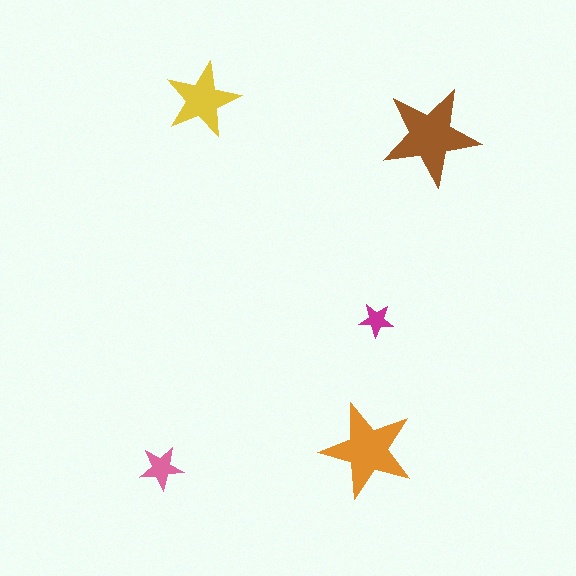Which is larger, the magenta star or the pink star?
The pink one.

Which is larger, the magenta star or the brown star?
The brown one.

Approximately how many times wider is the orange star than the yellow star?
About 1.5 times wider.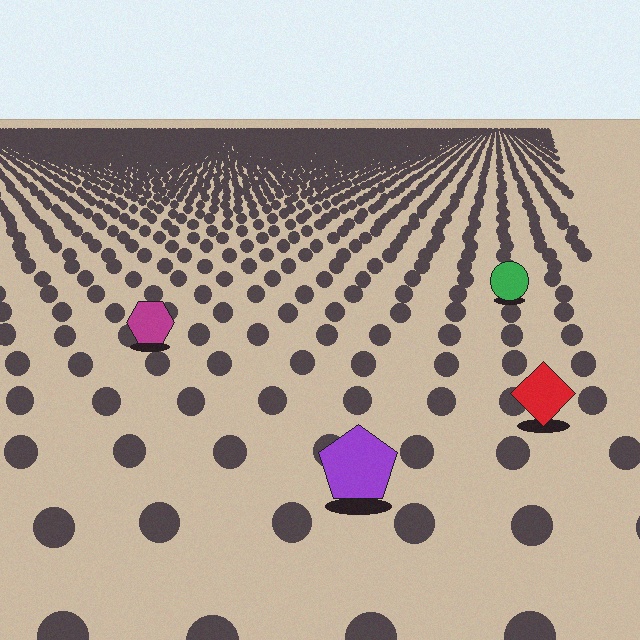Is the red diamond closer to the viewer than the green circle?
Yes. The red diamond is closer — you can tell from the texture gradient: the ground texture is coarser near it.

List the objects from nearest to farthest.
From nearest to farthest: the purple pentagon, the red diamond, the magenta hexagon, the green circle.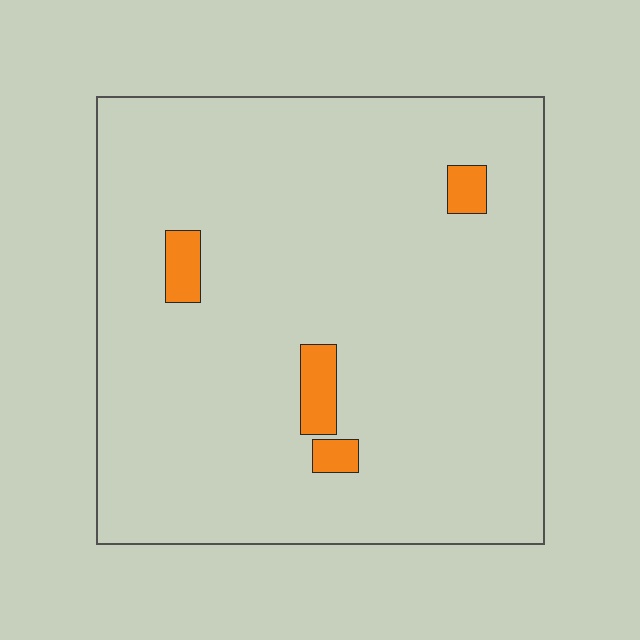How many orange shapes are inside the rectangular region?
4.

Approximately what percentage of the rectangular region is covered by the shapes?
Approximately 5%.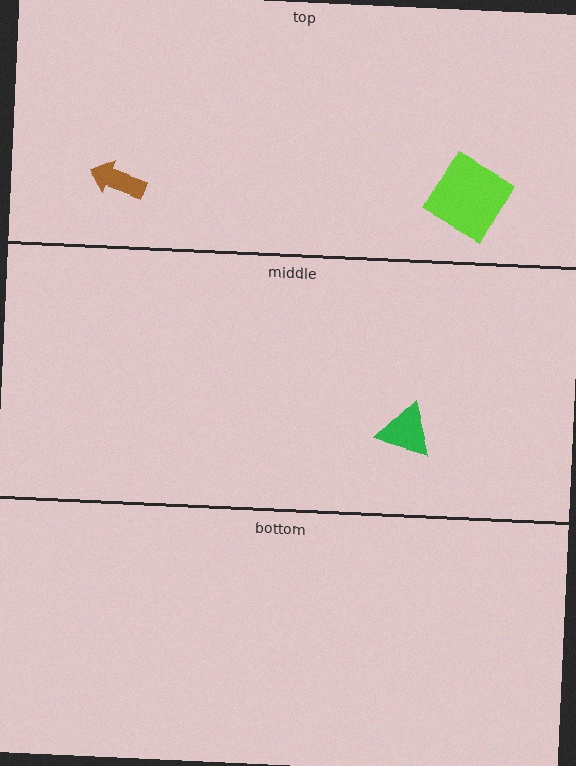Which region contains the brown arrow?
The top region.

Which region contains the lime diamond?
The top region.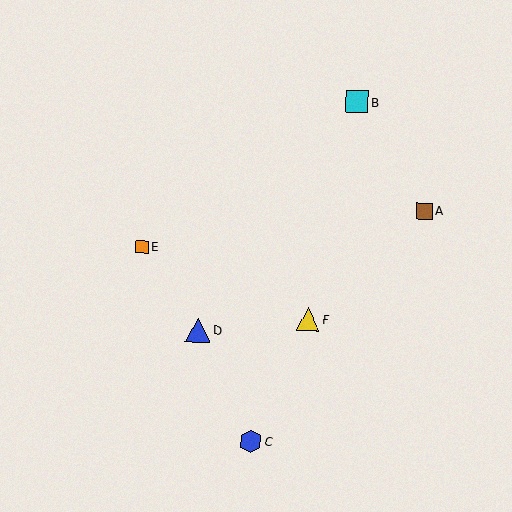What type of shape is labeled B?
Shape B is a cyan square.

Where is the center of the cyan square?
The center of the cyan square is at (357, 101).